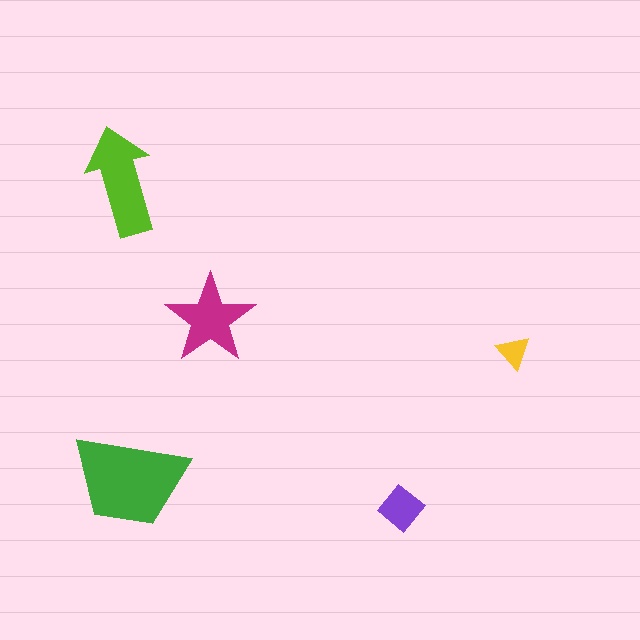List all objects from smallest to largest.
The yellow triangle, the purple diamond, the magenta star, the lime arrow, the green trapezoid.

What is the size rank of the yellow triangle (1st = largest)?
5th.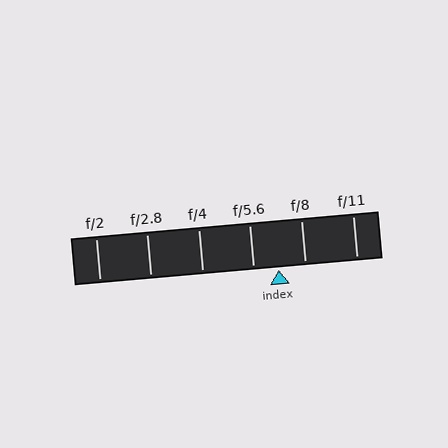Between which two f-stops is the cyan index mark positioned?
The index mark is between f/5.6 and f/8.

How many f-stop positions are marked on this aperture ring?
There are 6 f-stop positions marked.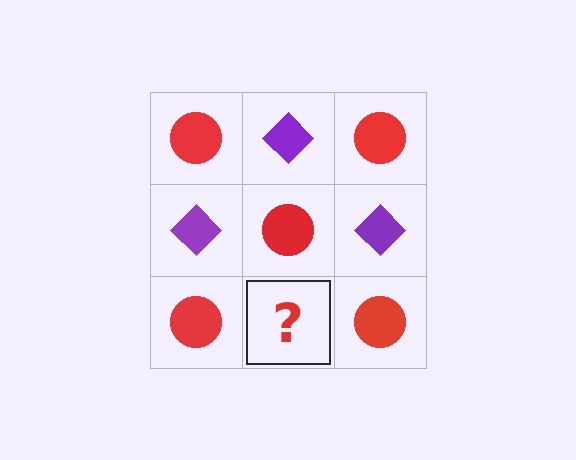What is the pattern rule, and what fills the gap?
The rule is that it alternates red circle and purple diamond in a checkerboard pattern. The gap should be filled with a purple diamond.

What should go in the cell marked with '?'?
The missing cell should contain a purple diamond.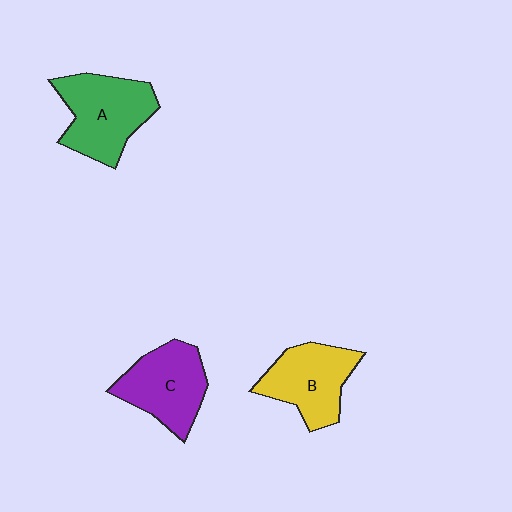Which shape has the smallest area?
Shape B (yellow).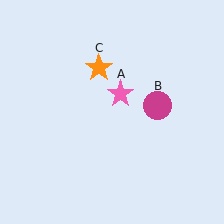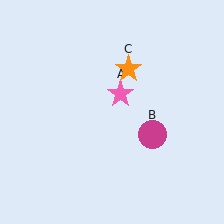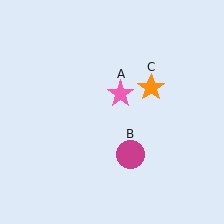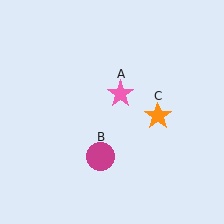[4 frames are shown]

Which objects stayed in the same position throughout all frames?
Pink star (object A) remained stationary.